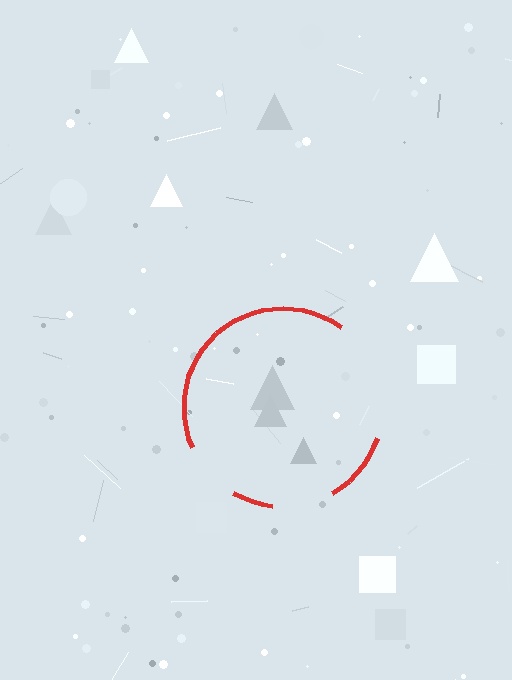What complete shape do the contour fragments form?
The contour fragments form a circle.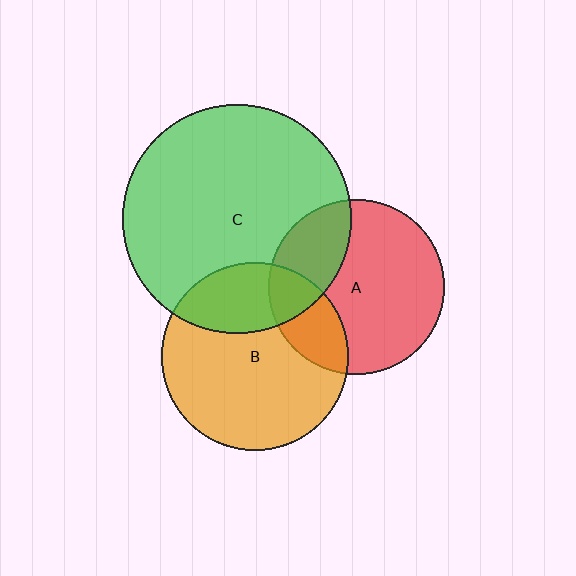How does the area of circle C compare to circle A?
Approximately 1.7 times.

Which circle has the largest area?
Circle C (green).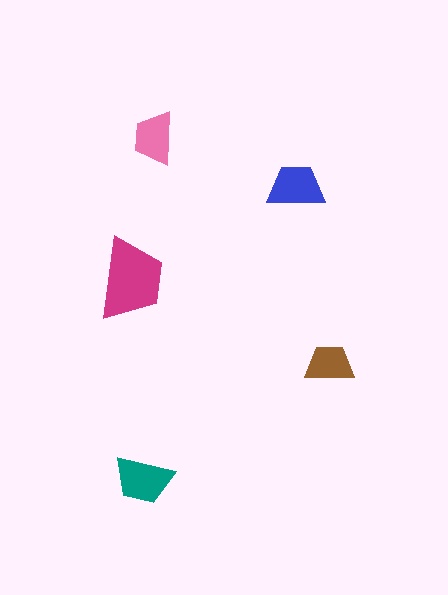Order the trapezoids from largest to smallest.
the magenta one, the teal one, the blue one, the pink one, the brown one.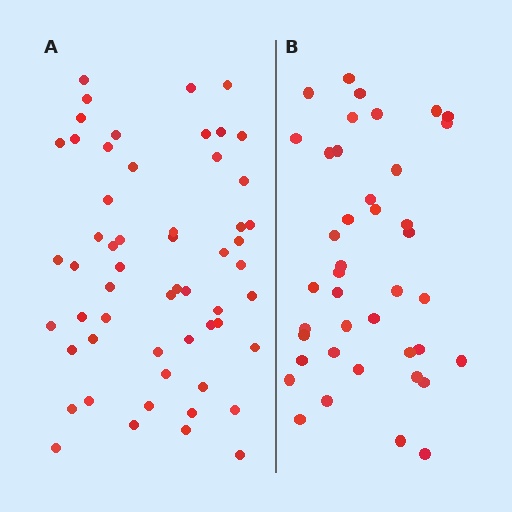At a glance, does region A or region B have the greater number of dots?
Region A (the left region) has more dots.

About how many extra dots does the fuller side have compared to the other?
Region A has approximately 15 more dots than region B.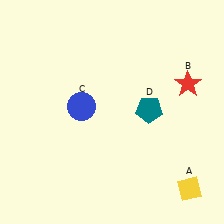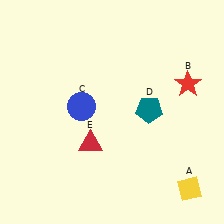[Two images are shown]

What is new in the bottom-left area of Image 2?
A red triangle (E) was added in the bottom-left area of Image 2.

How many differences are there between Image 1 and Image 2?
There is 1 difference between the two images.